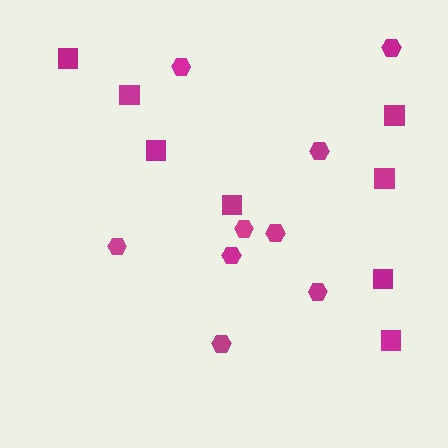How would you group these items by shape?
There are 2 groups: one group of hexagons (9) and one group of squares (8).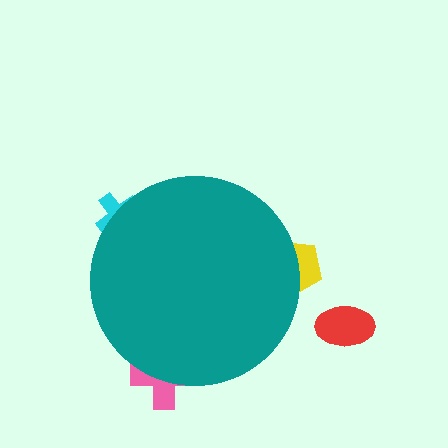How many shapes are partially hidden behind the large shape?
3 shapes are partially hidden.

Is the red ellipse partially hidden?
No, the red ellipse is fully visible.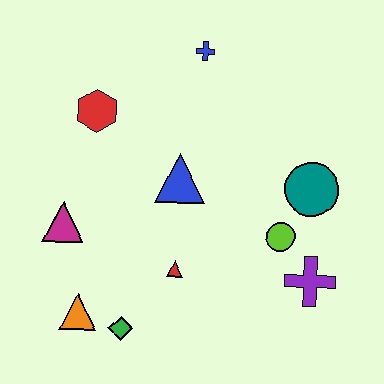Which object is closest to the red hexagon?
The blue triangle is closest to the red hexagon.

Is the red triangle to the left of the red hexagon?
No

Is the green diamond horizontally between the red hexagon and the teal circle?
Yes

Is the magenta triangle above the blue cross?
No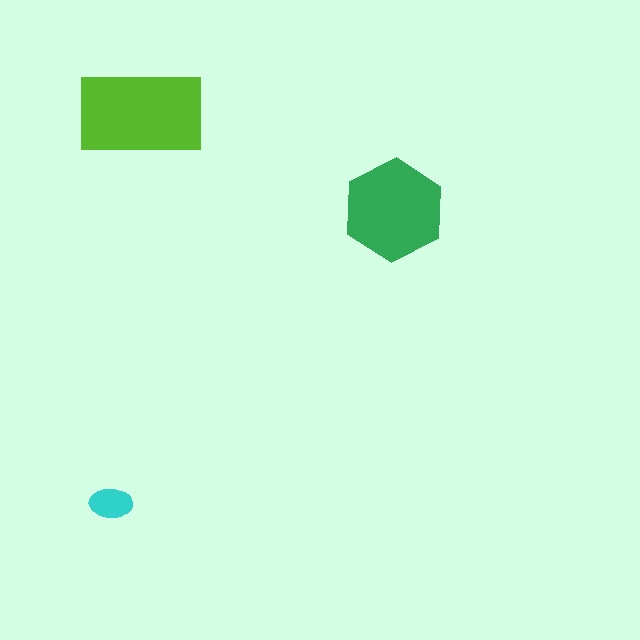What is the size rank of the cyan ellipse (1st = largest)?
3rd.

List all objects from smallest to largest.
The cyan ellipse, the green hexagon, the lime rectangle.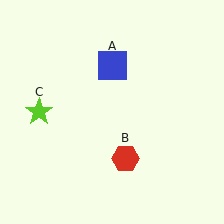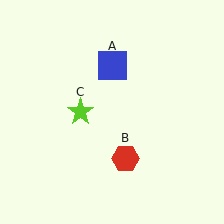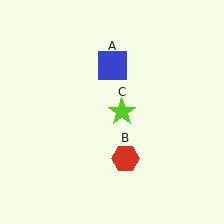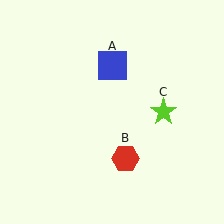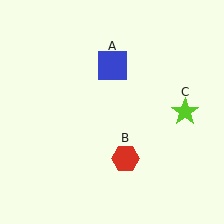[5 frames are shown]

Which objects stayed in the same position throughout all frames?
Blue square (object A) and red hexagon (object B) remained stationary.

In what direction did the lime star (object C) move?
The lime star (object C) moved right.